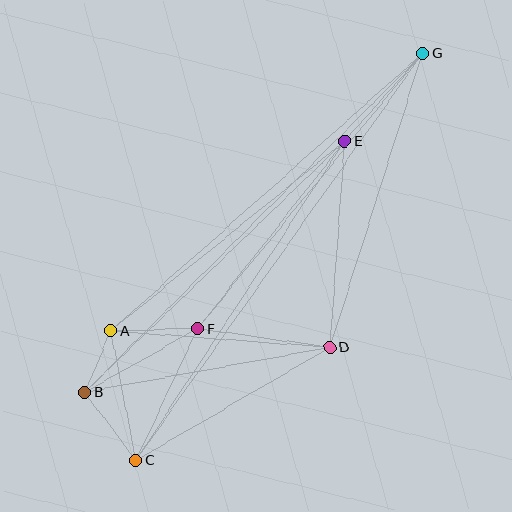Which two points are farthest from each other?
Points C and G are farthest from each other.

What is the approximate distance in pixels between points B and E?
The distance between B and E is approximately 361 pixels.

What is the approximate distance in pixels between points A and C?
The distance between A and C is approximately 132 pixels.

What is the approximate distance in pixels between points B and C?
The distance between B and C is approximately 85 pixels.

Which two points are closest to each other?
Points A and B are closest to each other.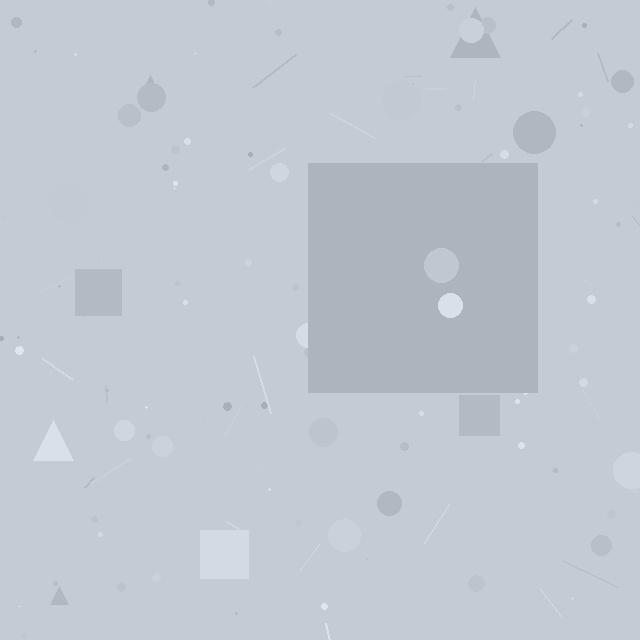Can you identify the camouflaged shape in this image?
The camouflaged shape is a square.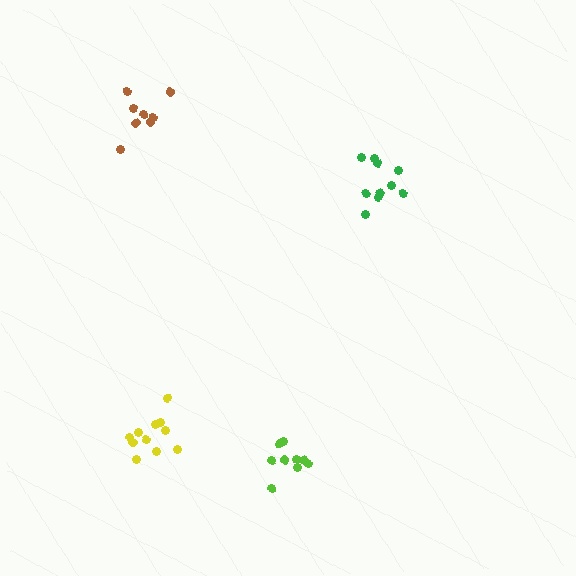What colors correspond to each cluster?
The clusters are colored: green, lime, yellow, brown.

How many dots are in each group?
Group 1: 10 dots, Group 2: 9 dots, Group 3: 11 dots, Group 4: 8 dots (38 total).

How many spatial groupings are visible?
There are 4 spatial groupings.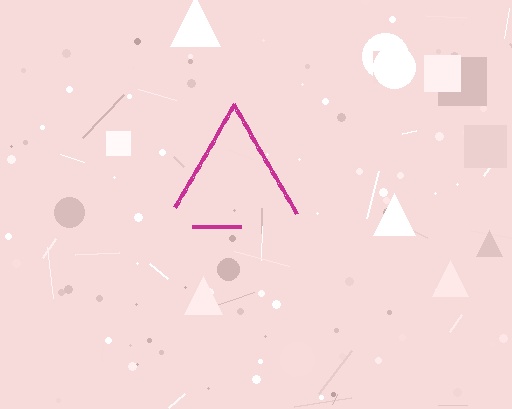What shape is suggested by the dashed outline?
The dashed outline suggests a triangle.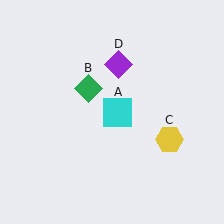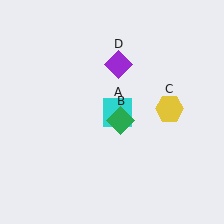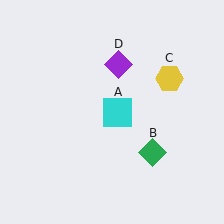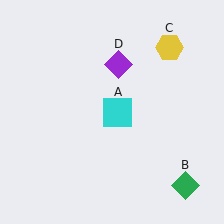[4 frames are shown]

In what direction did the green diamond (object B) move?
The green diamond (object B) moved down and to the right.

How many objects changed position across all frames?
2 objects changed position: green diamond (object B), yellow hexagon (object C).